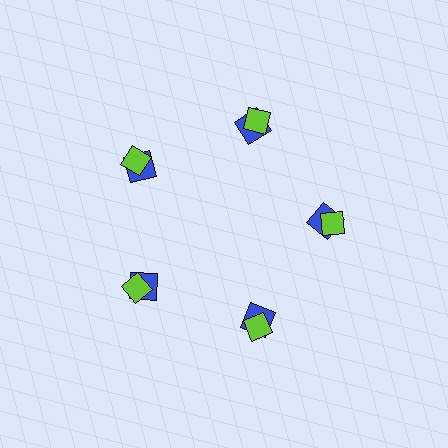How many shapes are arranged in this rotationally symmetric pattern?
There are 10 shapes, arranged in 5 groups of 2.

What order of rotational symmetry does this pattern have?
This pattern has 5-fold rotational symmetry.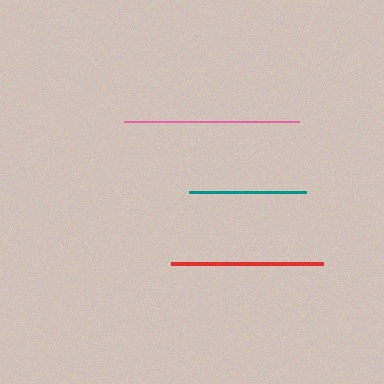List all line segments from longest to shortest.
From longest to shortest: pink, red, teal.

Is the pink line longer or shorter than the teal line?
The pink line is longer than the teal line.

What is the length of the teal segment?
The teal segment is approximately 117 pixels long.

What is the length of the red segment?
The red segment is approximately 153 pixels long.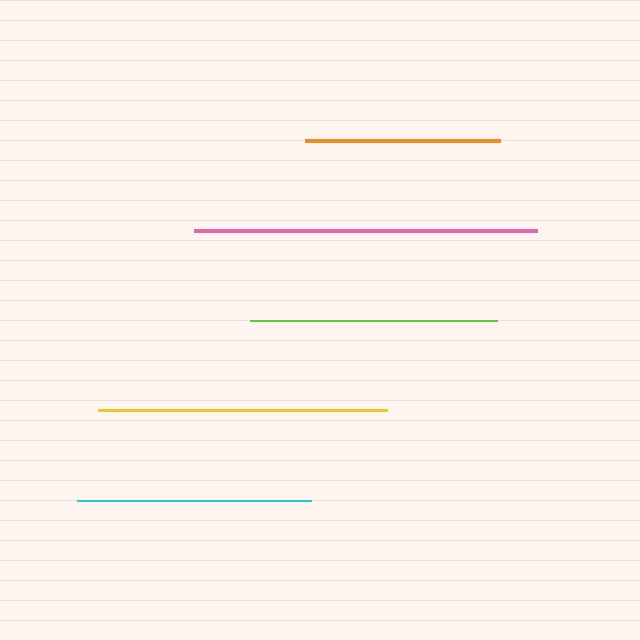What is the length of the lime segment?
The lime segment is approximately 247 pixels long.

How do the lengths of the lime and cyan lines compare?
The lime and cyan lines are approximately the same length.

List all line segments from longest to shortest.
From longest to shortest: pink, yellow, lime, cyan, orange.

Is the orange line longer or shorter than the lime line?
The lime line is longer than the orange line.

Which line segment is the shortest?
The orange line is the shortest at approximately 195 pixels.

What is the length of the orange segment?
The orange segment is approximately 195 pixels long.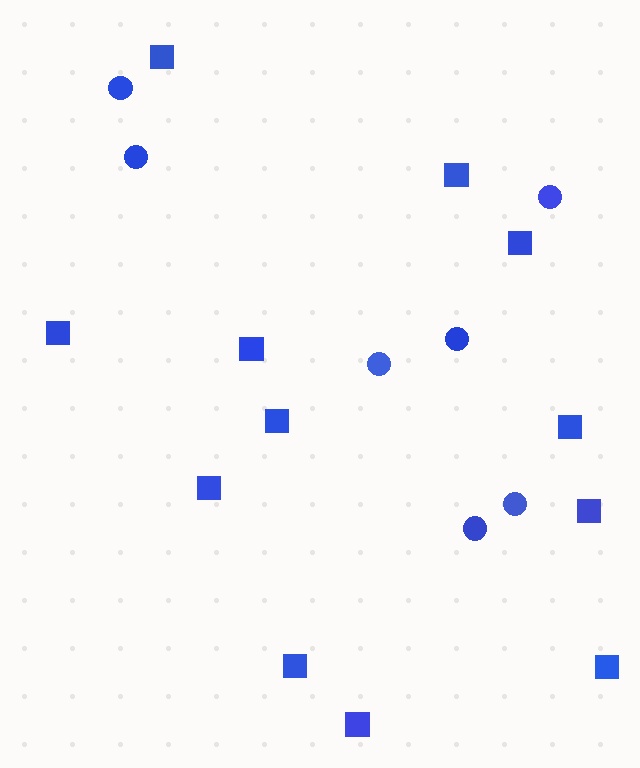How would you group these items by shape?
There are 2 groups: one group of circles (7) and one group of squares (12).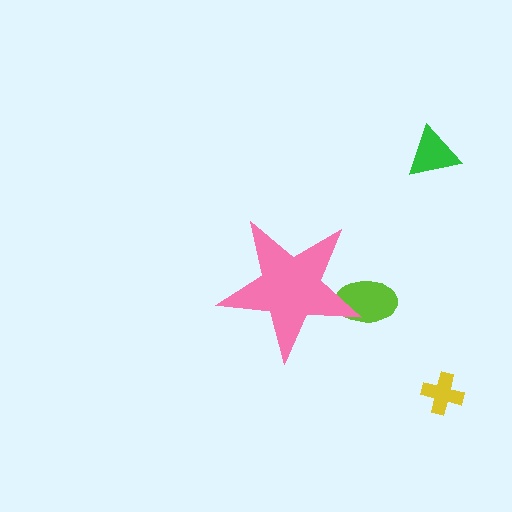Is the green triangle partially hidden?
No, the green triangle is fully visible.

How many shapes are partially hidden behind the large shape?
1 shape is partially hidden.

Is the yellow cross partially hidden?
No, the yellow cross is fully visible.